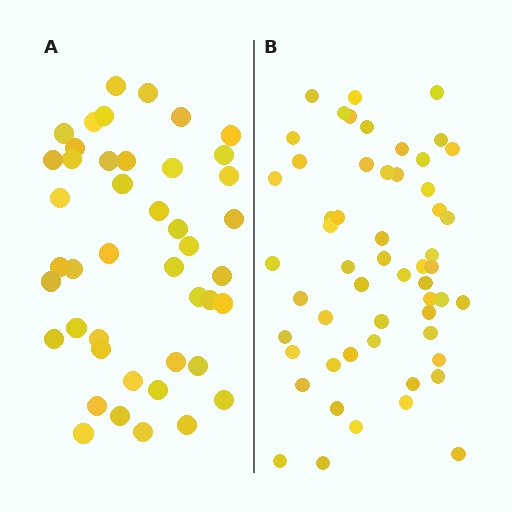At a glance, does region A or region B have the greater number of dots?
Region B (the right region) has more dots.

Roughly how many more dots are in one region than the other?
Region B has roughly 12 or so more dots than region A.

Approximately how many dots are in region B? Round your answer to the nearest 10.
About 60 dots. (The exact count is 55, which rounds to 60.)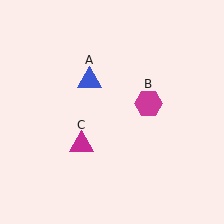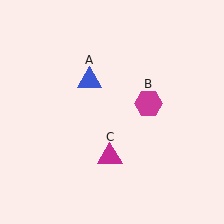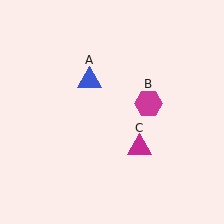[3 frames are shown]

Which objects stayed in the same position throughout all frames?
Blue triangle (object A) and magenta hexagon (object B) remained stationary.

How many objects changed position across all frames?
1 object changed position: magenta triangle (object C).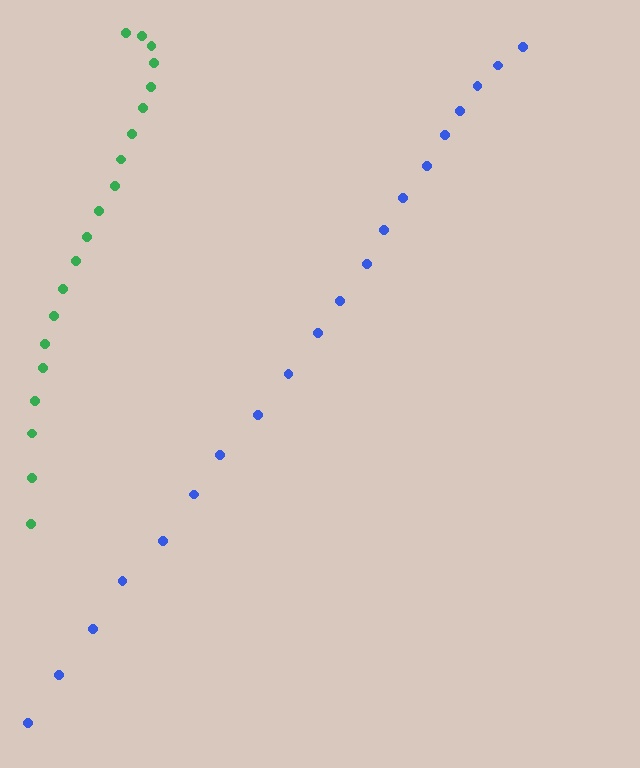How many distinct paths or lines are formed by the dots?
There are 2 distinct paths.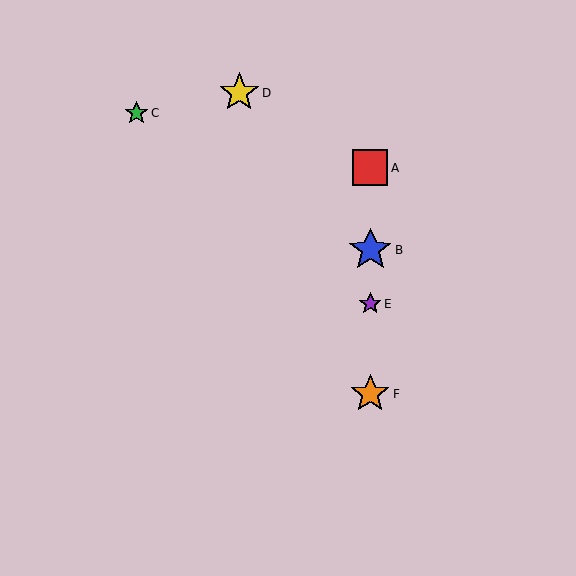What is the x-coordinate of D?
Object D is at x≈239.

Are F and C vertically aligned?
No, F is at x≈370 and C is at x≈137.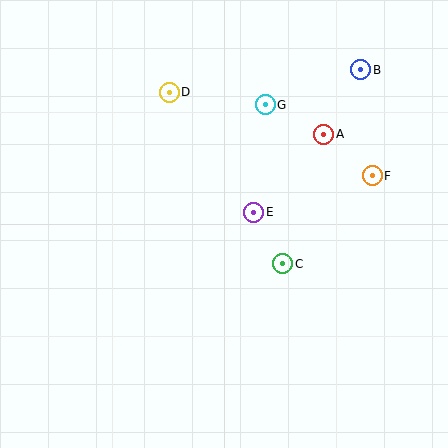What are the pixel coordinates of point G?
Point G is at (265, 105).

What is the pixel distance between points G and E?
The distance between G and E is 108 pixels.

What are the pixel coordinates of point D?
Point D is at (169, 92).